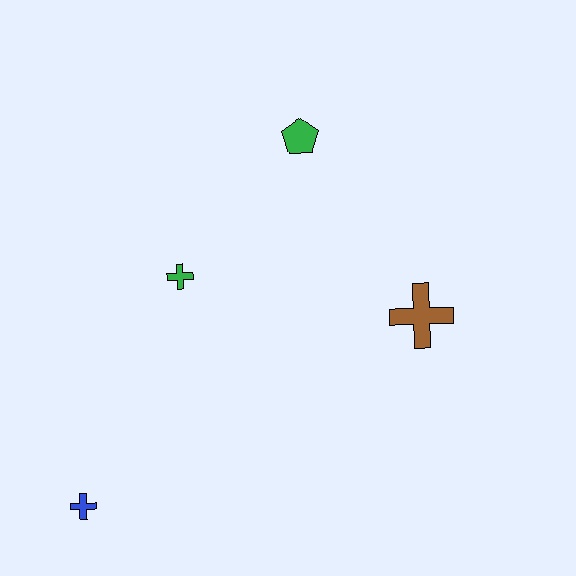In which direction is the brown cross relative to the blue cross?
The brown cross is to the right of the blue cross.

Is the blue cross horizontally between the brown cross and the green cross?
No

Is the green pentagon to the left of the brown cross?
Yes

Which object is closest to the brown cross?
The green pentagon is closest to the brown cross.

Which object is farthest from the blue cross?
The green pentagon is farthest from the blue cross.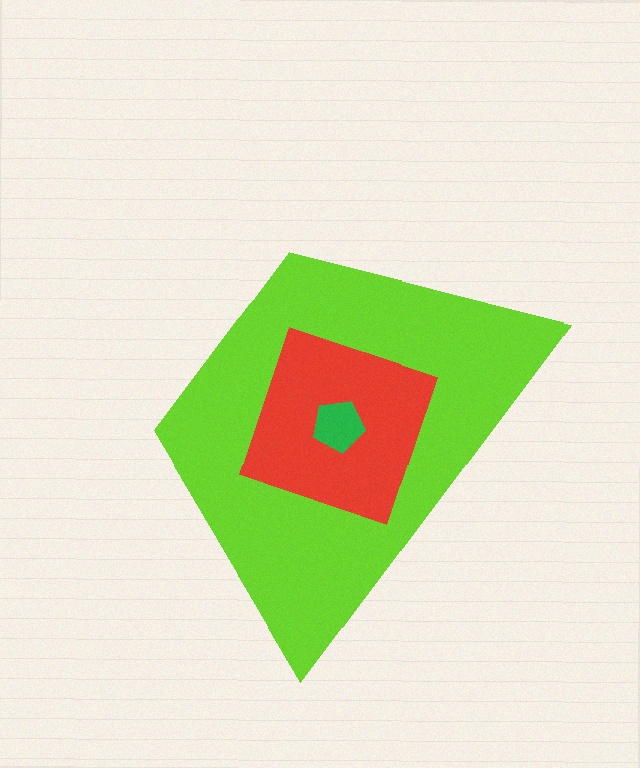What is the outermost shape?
The lime trapezoid.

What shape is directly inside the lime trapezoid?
The red diamond.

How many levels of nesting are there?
3.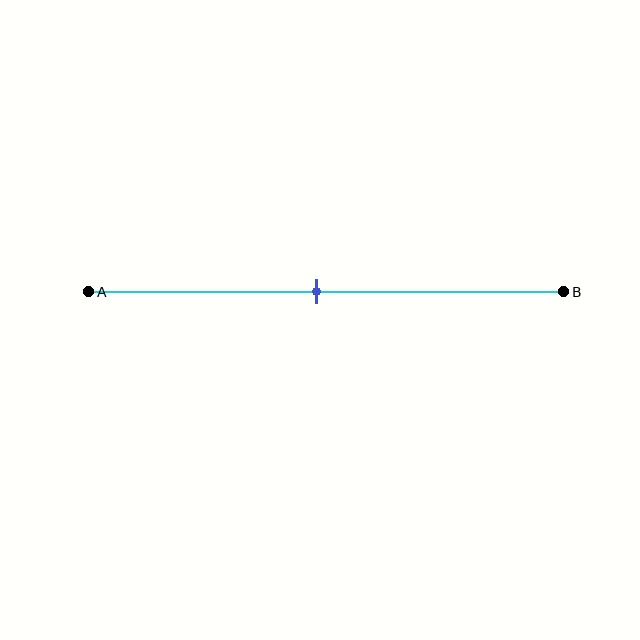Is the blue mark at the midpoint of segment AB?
Yes, the mark is approximately at the midpoint.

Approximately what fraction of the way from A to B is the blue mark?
The blue mark is approximately 50% of the way from A to B.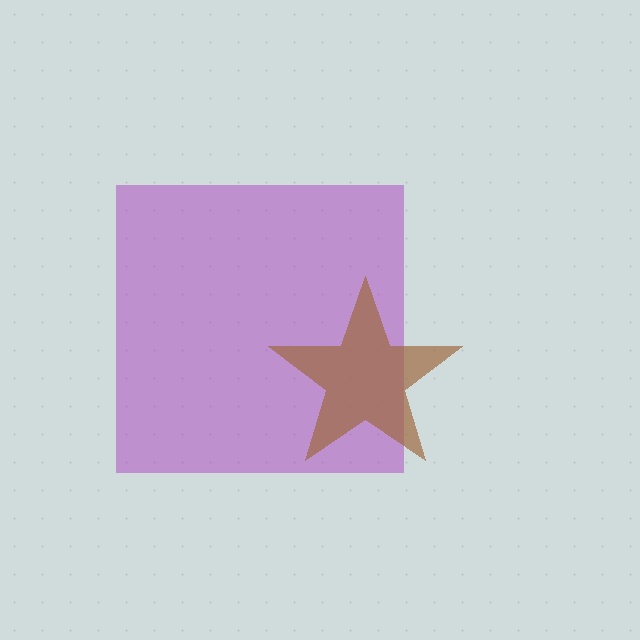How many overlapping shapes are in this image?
There are 2 overlapping shapes in the image.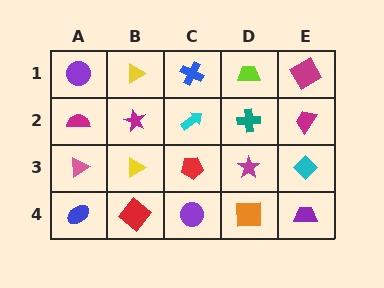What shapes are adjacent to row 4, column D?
A magenta star (row 3, column D), a purple circle (row 4, column C), a purple trapezoid (row 4, column E).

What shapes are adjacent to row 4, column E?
A cyan diamond (row 3, column E), an orange square (row 4, column D).